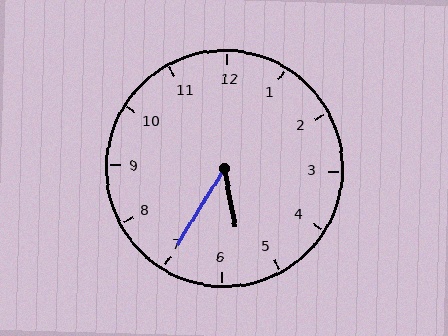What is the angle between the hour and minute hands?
Approximately 42 degrees.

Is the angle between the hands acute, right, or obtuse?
It is acute.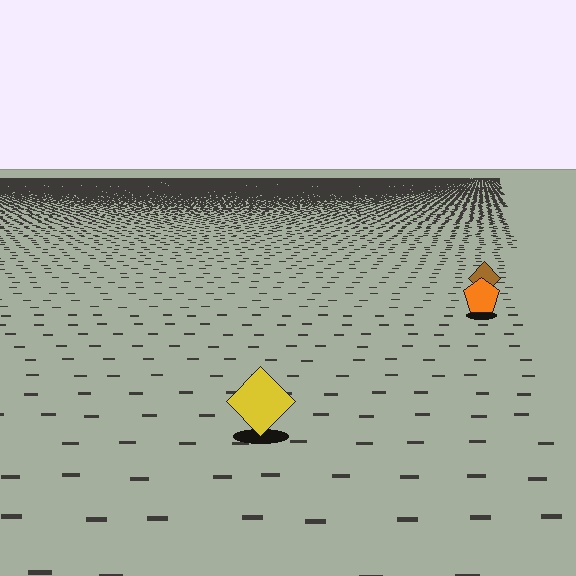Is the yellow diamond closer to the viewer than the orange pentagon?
Yes. The yellow diamond is closer — you can tell from the texture gradient: the ground texture is coarser near it.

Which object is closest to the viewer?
The yellow diamond is closest. The texture marks near it are larger and more spread out.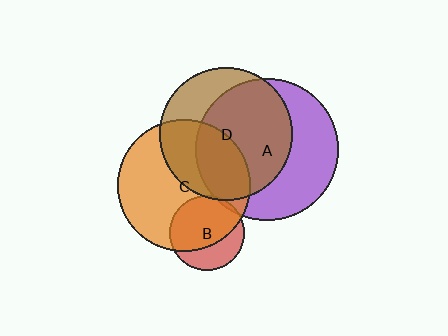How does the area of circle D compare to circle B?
Approximately 3.2 times.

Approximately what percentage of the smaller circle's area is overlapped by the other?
Approximately 5%.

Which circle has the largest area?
Circle A (purple).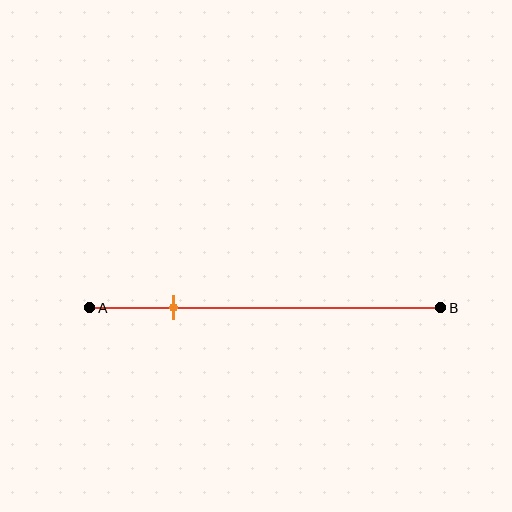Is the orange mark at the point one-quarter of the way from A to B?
Yes, the mark is approximately at the one-quarter point.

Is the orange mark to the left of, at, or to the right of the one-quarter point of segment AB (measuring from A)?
The orange mark is approximately at the one-quarter point of segment AB.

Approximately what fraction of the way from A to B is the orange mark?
The orange mark is approximately 25% of the way from A to B.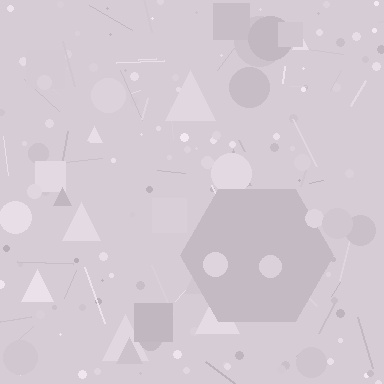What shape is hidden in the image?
A hexagon is hidden in the image.